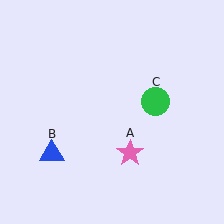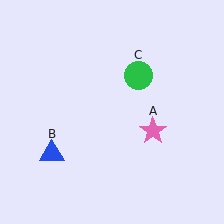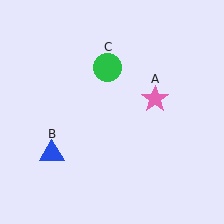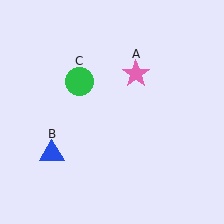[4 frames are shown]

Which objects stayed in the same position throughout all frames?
Blue triangle (object B) remained stationary.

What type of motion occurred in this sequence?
The pink star (object A), green circle (object C) rotated counterclockwise around the center of the scene.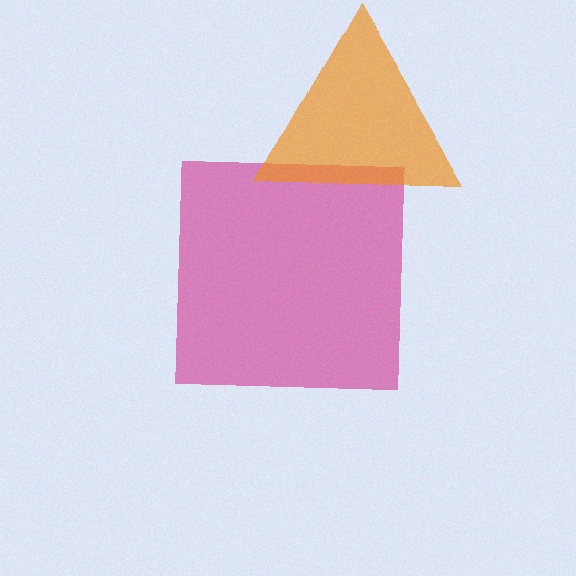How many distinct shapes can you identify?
There are 2 distinct shapes: a magenta square, an orange triangle.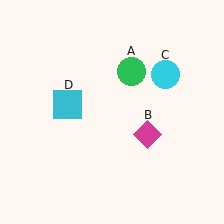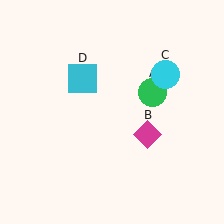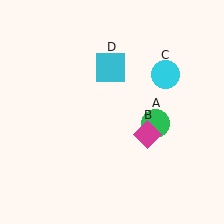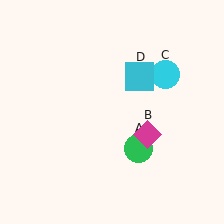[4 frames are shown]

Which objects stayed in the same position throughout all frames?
Magenta diamond (object B) and cyan circle (object C) remained stationary.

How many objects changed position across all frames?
2 objects changed position: green circle (object A), cyan square (object D).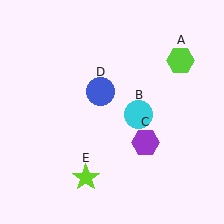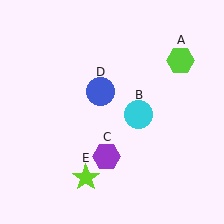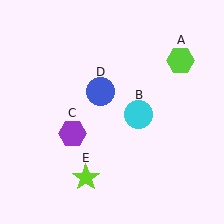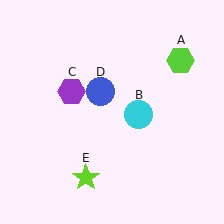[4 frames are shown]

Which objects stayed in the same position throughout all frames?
Lime hexagon (object A) and cyan circle (object B) and blue circle (object D) and lime star (object E) remained stationary.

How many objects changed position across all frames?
1 object changed position: purple hexagon (object C).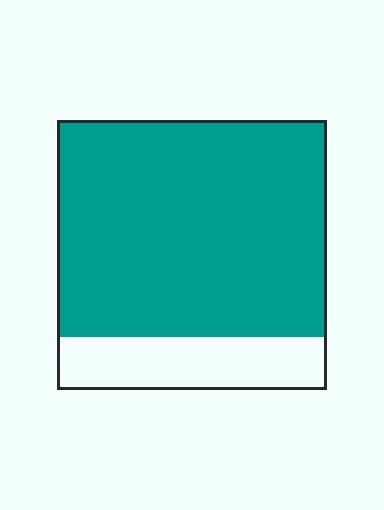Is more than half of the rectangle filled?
Yes.